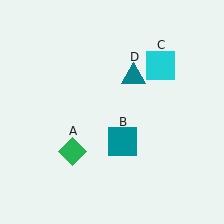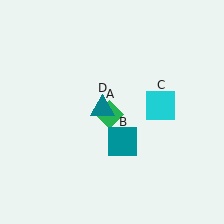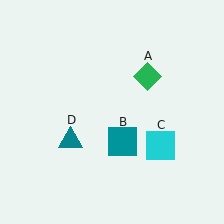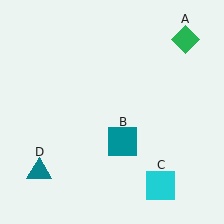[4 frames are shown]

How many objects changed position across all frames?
3 objects changed position: green diamond (object A), cyan square (object C), teal triangle (object D).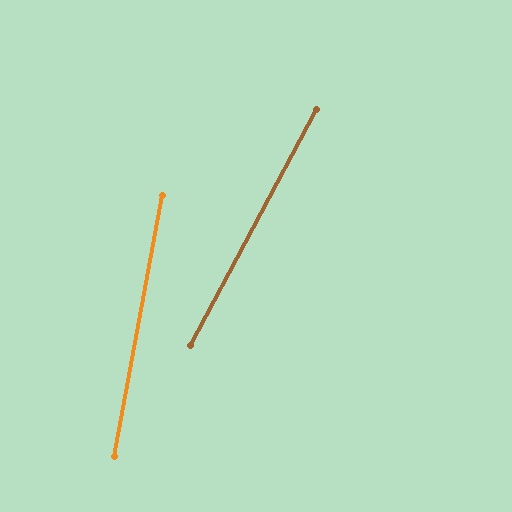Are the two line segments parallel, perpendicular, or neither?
Neither parallel nor perpendicular — they differ by about 18°.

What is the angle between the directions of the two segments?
Approximately 18 degrees.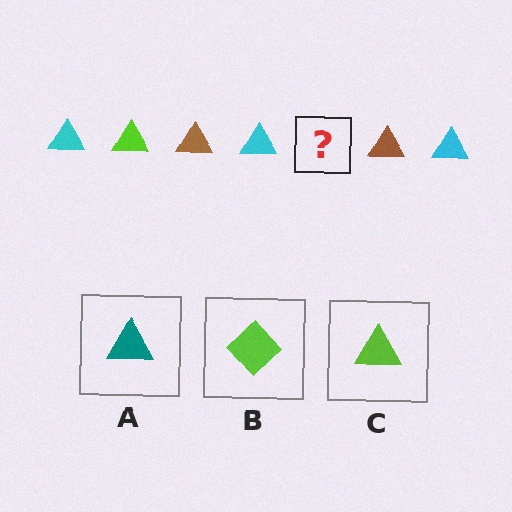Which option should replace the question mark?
Option C.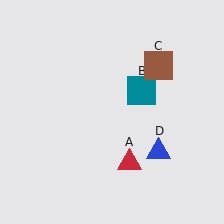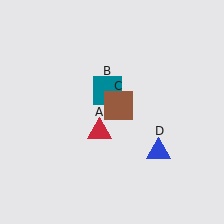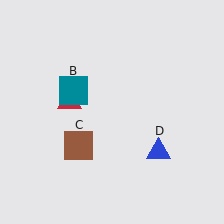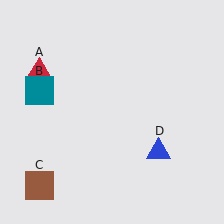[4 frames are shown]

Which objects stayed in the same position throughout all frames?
Blue triangle (object D) remained stationary.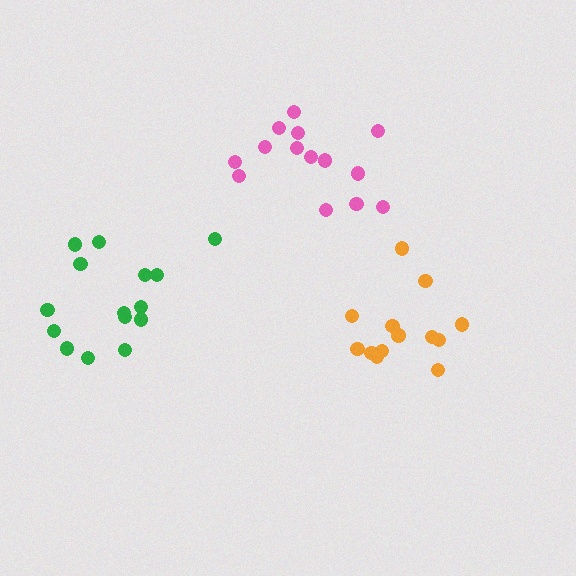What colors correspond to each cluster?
The clusters are colored: orange, pink, green.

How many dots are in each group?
Group 1: 13 dots, Group 2: 14 dots, Group 3: 15 dots (42 total).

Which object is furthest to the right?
The orange cluster is rightmost.